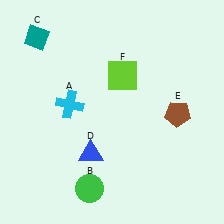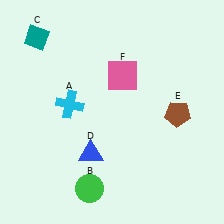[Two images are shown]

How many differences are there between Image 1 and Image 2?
There is 1 difference between the two images.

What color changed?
The square (F) changed from lime in Image 1 to pink in Image 2.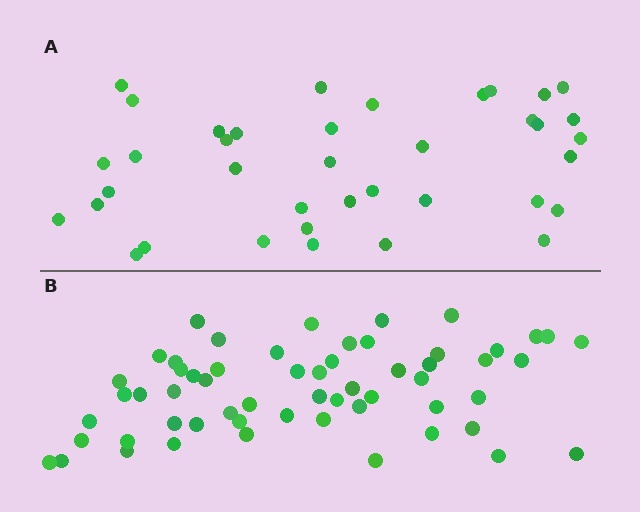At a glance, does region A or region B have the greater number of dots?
Region B (the bottom region) has more dots.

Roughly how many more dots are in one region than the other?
Region B has approximately 20 more dots than region A.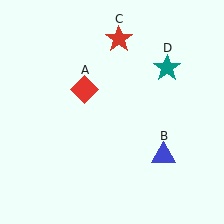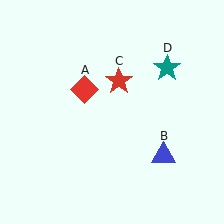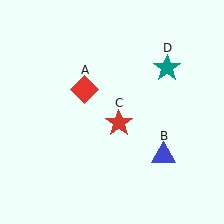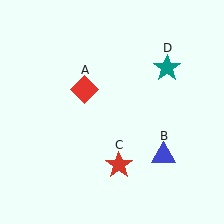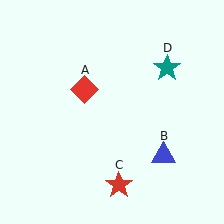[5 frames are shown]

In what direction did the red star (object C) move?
The red star (object C) moved down.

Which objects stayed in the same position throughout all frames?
Red diamond (object A) and blue triangle (object B) and teal star (object D) remained stationary.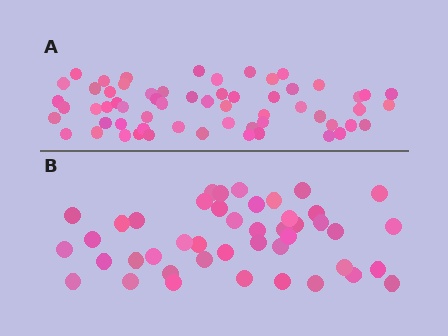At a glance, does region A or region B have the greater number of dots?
Region A (the top region) has more dots.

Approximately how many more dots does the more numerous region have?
Region A has approximately 15 more dots than region B.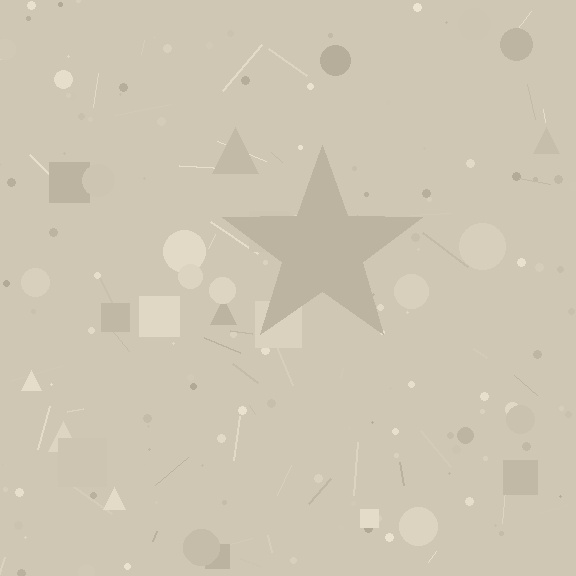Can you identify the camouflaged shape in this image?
The camouflaged shape is a star.